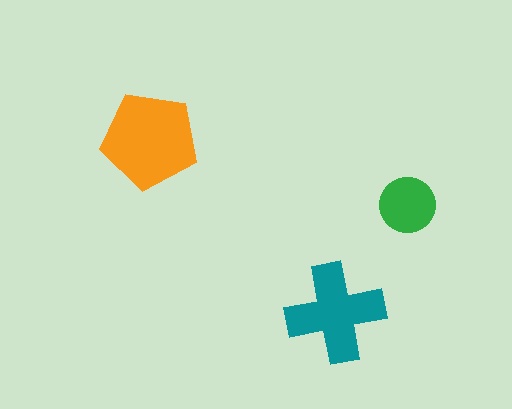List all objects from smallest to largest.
The green circle, the teal cross, the orange pentagon.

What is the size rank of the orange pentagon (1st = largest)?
1st.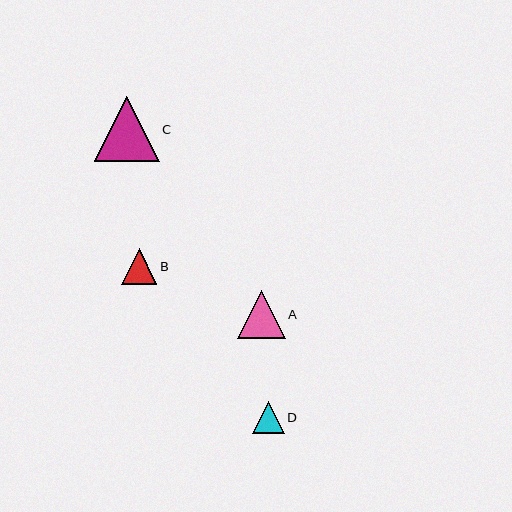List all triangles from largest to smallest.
From largest to smallest: C, A, B, D.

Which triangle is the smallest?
Triangle D is the smallest with a size of approximately 32 pixels.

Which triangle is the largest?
Triangle C is the largest with a size of approximately 65 pixels.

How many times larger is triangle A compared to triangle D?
Triangle A is approximately 1.5 times the size of triangle D.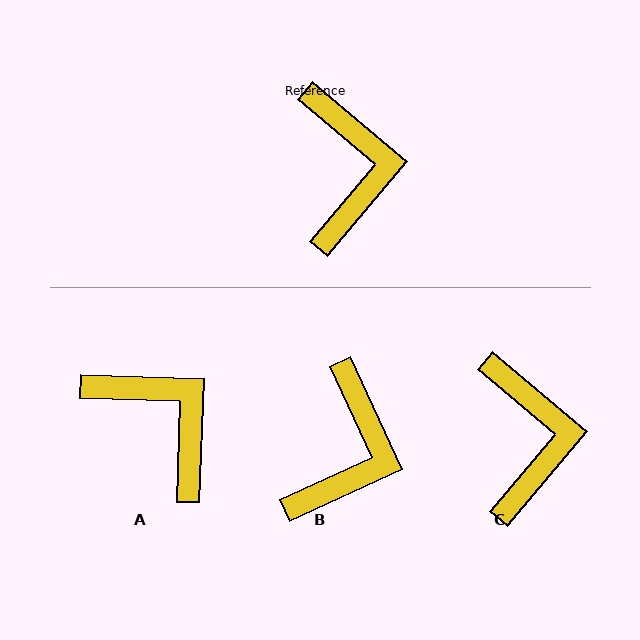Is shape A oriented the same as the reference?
No, it is off by about 38 degrees.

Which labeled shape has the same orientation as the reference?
C.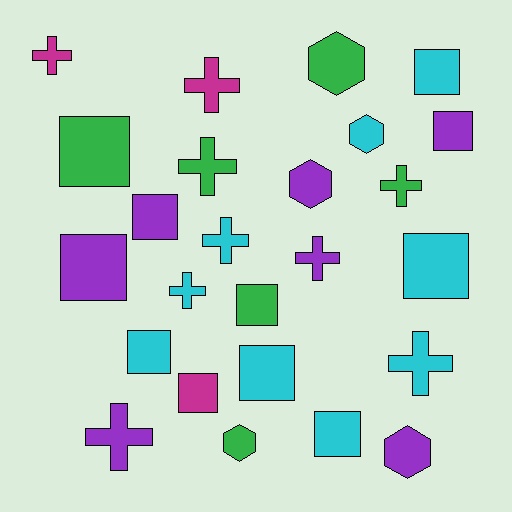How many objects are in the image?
There are 25 objects.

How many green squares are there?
There are 2 green squares.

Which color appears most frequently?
Cyan, with 9 objects.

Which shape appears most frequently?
Square, with 11 objects.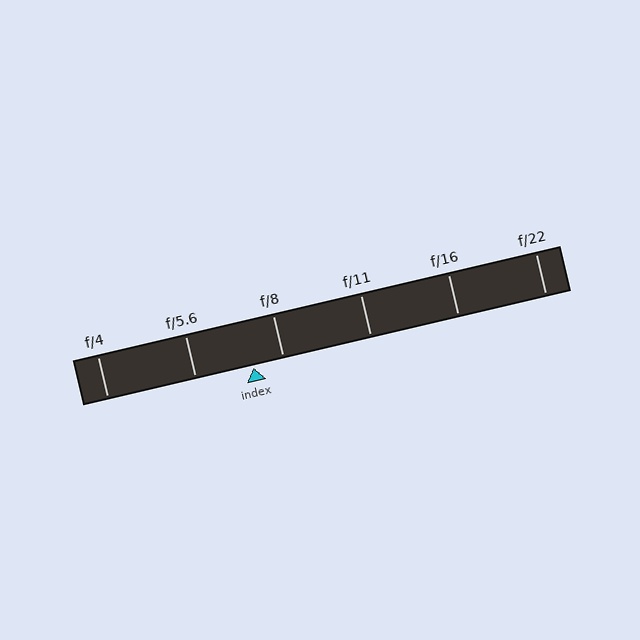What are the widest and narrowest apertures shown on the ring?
The widest aperture shown is f/4 and the narrowest is f/22.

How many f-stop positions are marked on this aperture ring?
There are 6 f-stop positions marked.